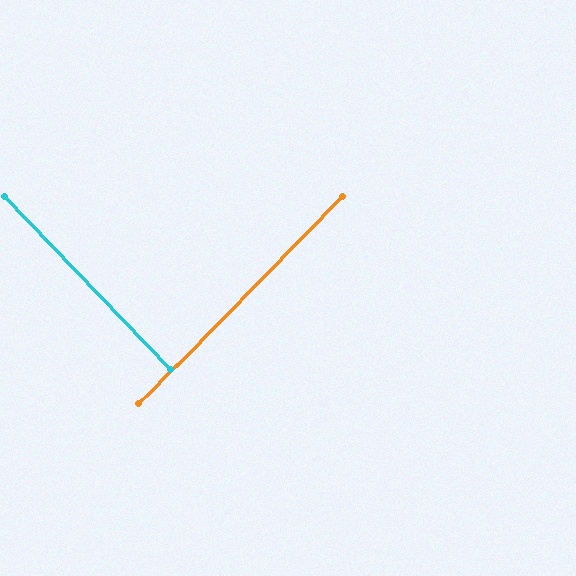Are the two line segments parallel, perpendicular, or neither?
Perpendicular — they meet at approximately 88°.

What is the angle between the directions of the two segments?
Approximately 88 degrees.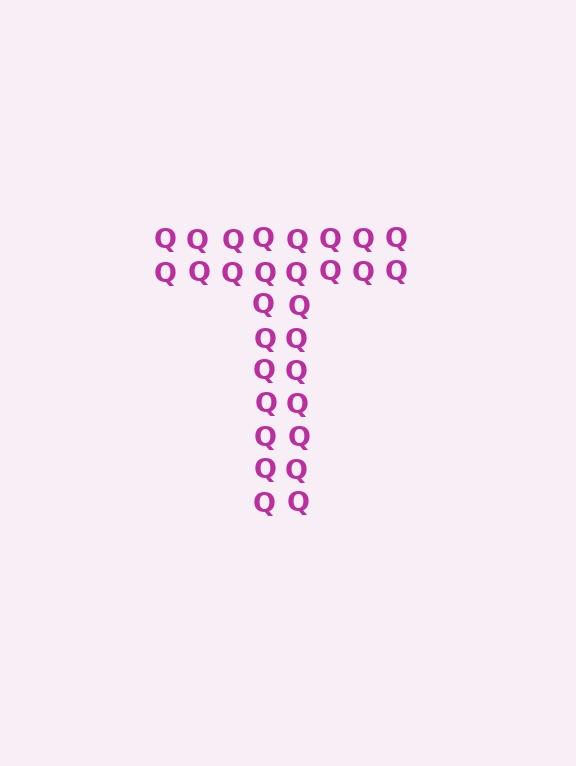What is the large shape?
The large shape is the letter T.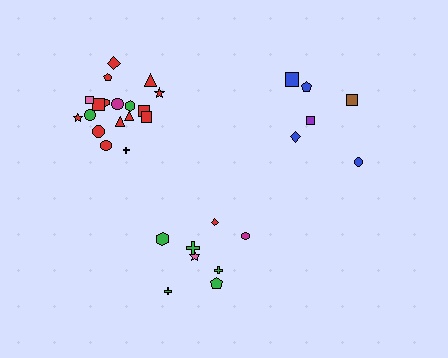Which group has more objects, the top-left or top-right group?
The top-left group.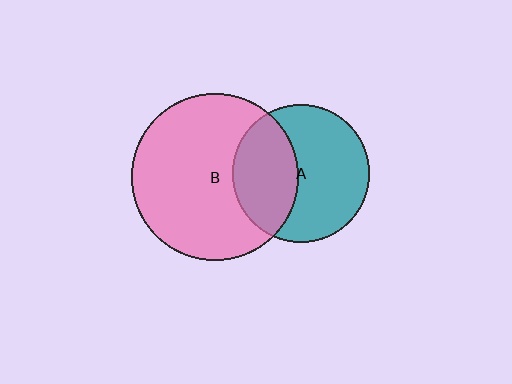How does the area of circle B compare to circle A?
Approximately 1.5 times.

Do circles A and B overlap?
Yes.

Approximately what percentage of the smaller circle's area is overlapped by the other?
Approximately 40%.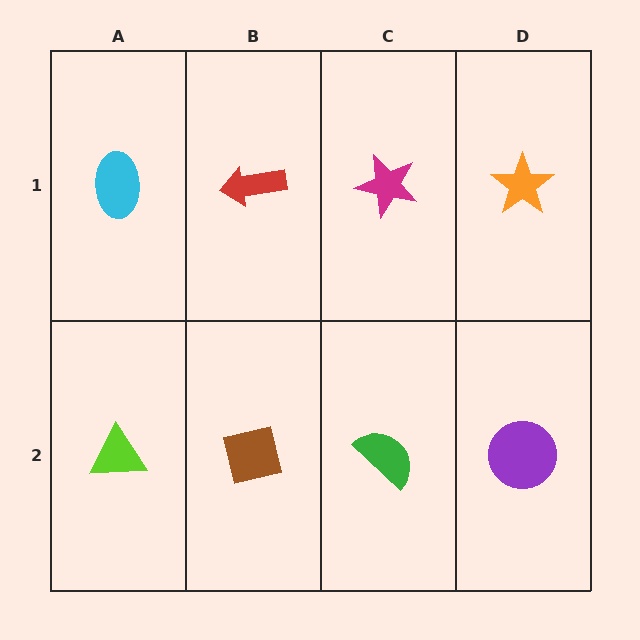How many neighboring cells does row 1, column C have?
3.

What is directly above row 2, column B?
A red arrow.